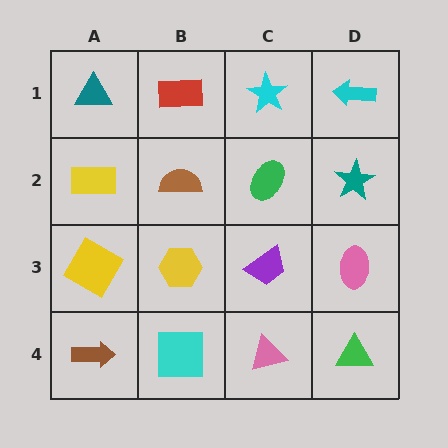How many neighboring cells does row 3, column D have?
3.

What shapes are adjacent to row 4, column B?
A yellow hexagon (row 3, column B), a brown arrow (row 4, column A), a pink triangle (row 4, column C).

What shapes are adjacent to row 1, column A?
A yellow rectangle (row 2, column A), a red rectangle (row 1, column B).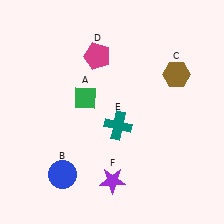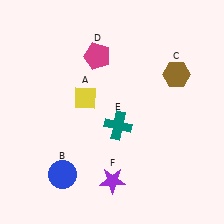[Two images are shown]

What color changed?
The diamond (A) changed from green in Image 1 to yellow in Image 2.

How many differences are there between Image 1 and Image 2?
There is 1 difference between the two images.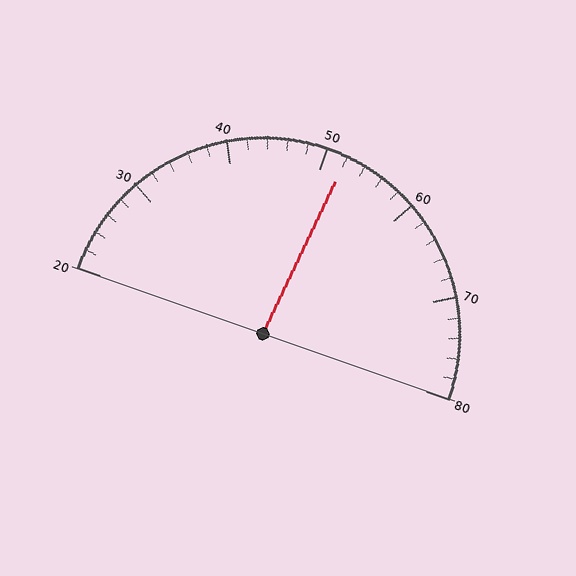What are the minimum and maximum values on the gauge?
The gauge ranges from 20 to 80.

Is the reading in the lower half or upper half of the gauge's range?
The reading is in the upper half of the range (20 to 80).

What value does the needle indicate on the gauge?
The needle indicates approximately 52.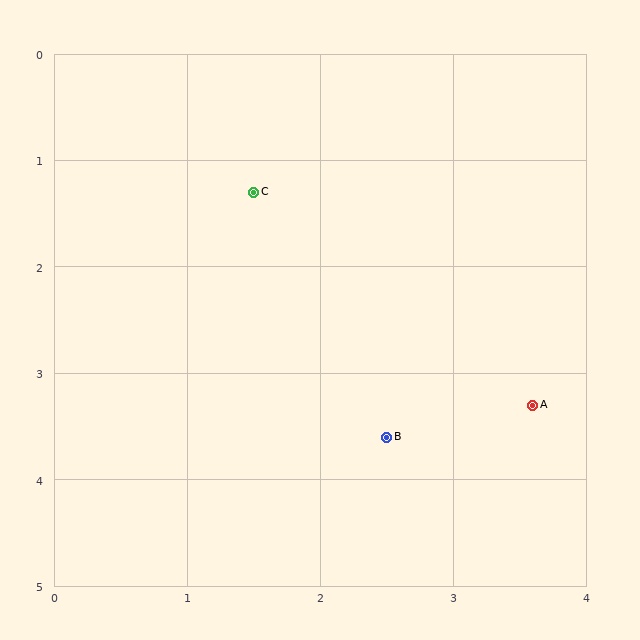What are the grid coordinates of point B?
Point B is at approximately (2.5, 3.6).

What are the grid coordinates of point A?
Point A is at approximately (3.6, 3.3).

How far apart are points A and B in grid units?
Points A and B are about 1.1 grid units apart.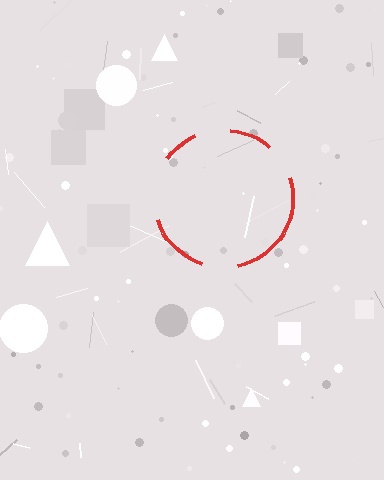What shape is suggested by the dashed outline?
The dashed outline suggests a circle.